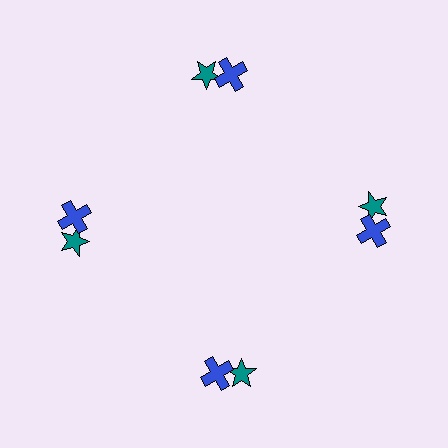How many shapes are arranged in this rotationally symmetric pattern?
There are 8 shapes, arranged in 4 groups of 2.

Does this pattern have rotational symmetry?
Yes, this pattern has 4-fold rotational symmetry. It looks the same after rotating 90 degrees around the center.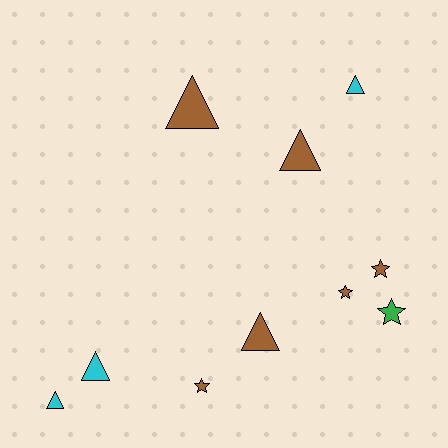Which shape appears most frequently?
Triangle, with 6 objects.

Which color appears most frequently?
Brown, with 6 objects.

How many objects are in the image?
There are 10 objects.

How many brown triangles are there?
There are 3 brown triangles.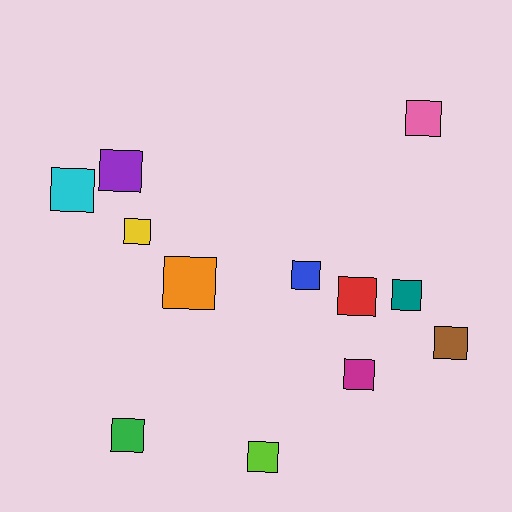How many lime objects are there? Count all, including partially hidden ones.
There is 1 lime object.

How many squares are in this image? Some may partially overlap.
There are 12 squares.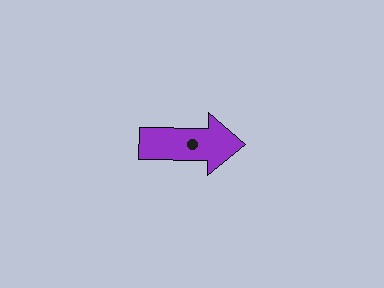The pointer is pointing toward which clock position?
Roughly 3 o'clock.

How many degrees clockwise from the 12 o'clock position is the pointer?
Approximately 90 degrees.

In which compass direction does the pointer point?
East.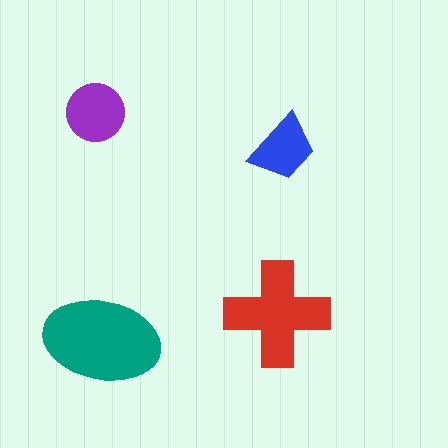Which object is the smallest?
The blue trapezoid.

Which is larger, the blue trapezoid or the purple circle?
The purple circle.